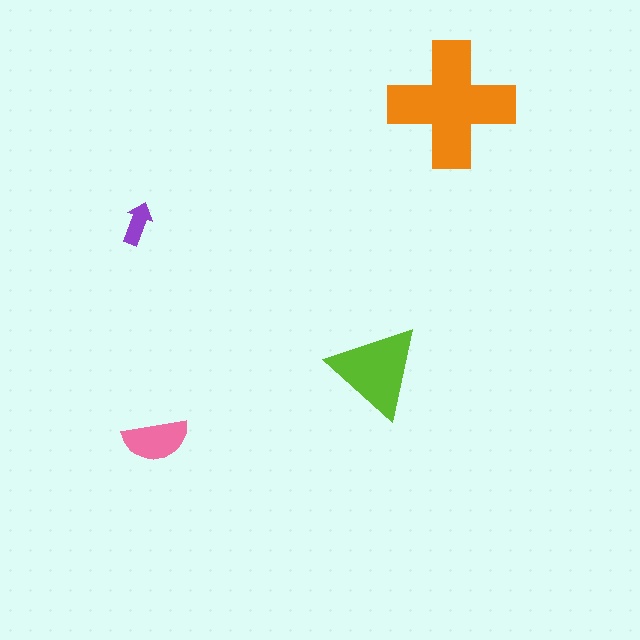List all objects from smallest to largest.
The purple arrow, the pink semicircle, the lime triangle, the orange cross.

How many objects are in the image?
There are 4 objects in the image.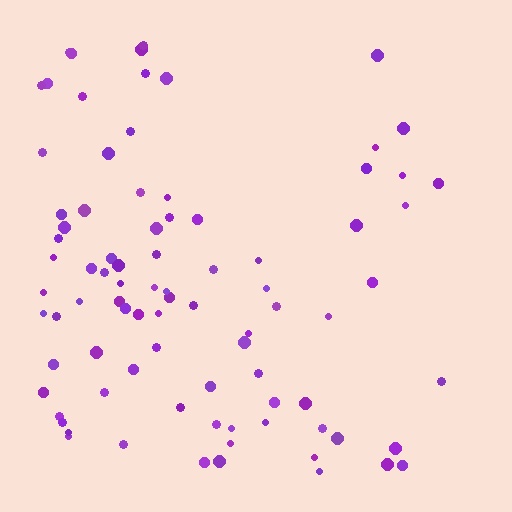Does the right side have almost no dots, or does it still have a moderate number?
Still a moderate number, just noticeably fewer than the left.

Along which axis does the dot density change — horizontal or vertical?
Horizontal.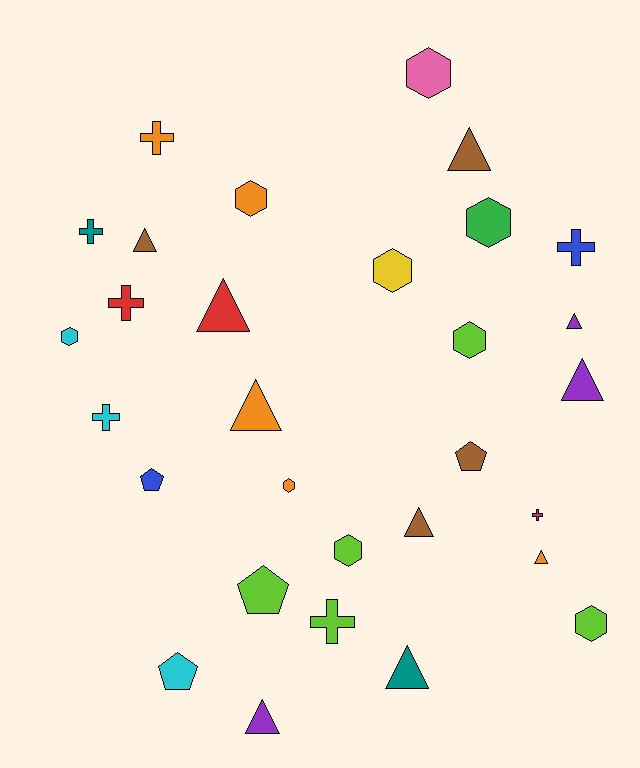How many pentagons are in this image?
There are 4 pentagons.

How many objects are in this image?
There are 30 objects.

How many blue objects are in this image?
There are 2 blue objects.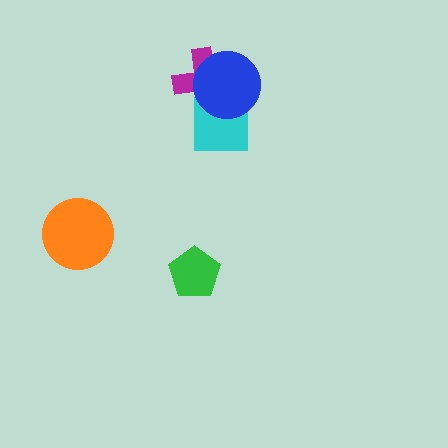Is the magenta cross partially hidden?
Yes, it is partially covered by another shape.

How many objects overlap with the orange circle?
0 objects overlap with the orange circle.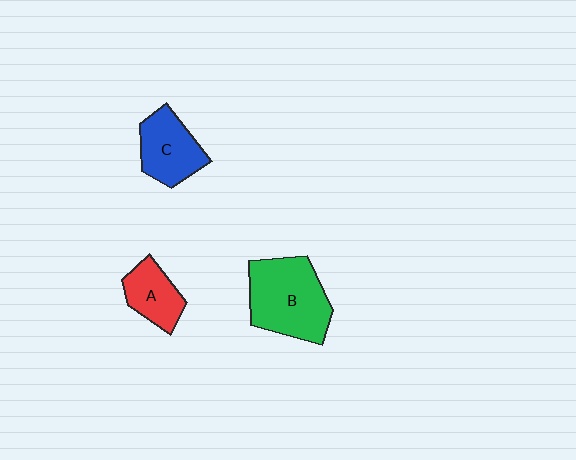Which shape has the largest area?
Shape B (green).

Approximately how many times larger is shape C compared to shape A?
Approximately 1.3 times.